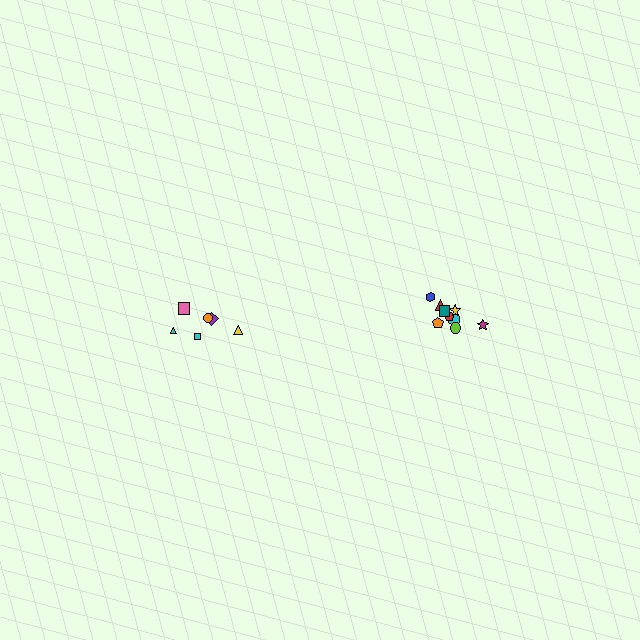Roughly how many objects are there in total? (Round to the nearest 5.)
Roughly 15 objects in total.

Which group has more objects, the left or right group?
The right group.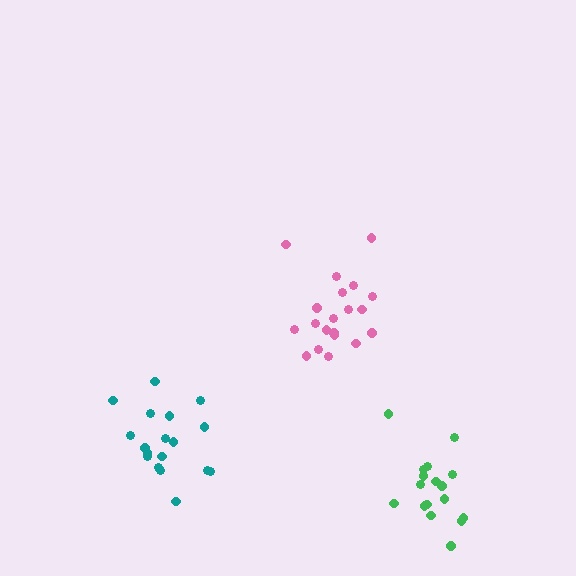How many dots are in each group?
Group 1: 20 dots, Group 2: 17 dots, Group 3: 18 dots (55 total).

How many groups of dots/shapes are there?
There are 3 groups.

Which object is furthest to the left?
The teal cluster is leftmost.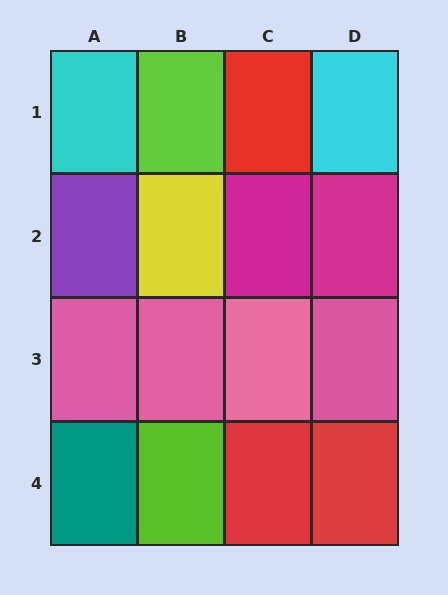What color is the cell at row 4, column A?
Teal.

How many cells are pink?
4 cells are pink.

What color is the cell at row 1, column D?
Cyan.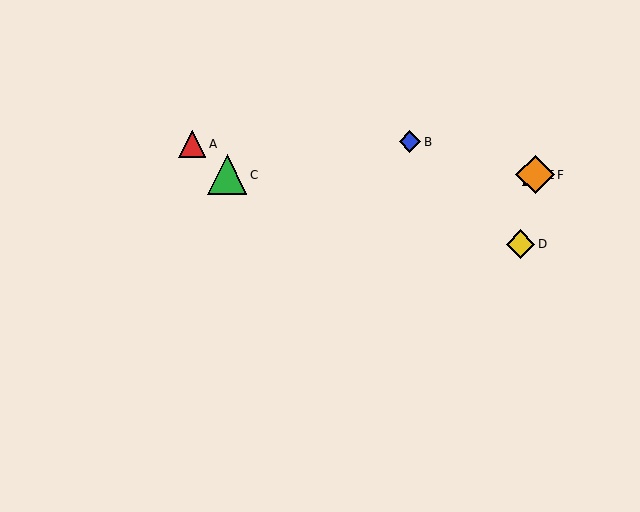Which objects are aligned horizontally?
Objects C, E, F are aligned horizontally.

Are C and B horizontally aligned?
No, C is at y≈175 and B is at y≈142.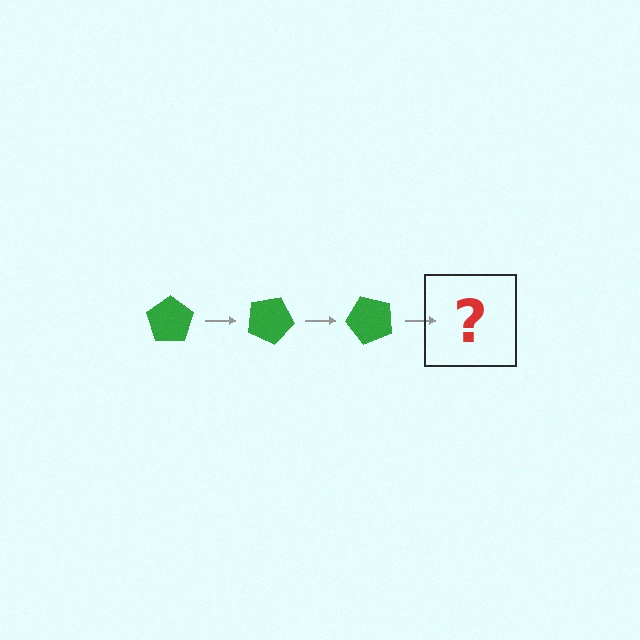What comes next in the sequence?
The next element should be a green pentagon rotated 75 degrees.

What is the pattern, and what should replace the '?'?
The pattern is that the pentagon rotates 25 degrees each step. The '?' should be a green pentagon rotated 75 degrees.